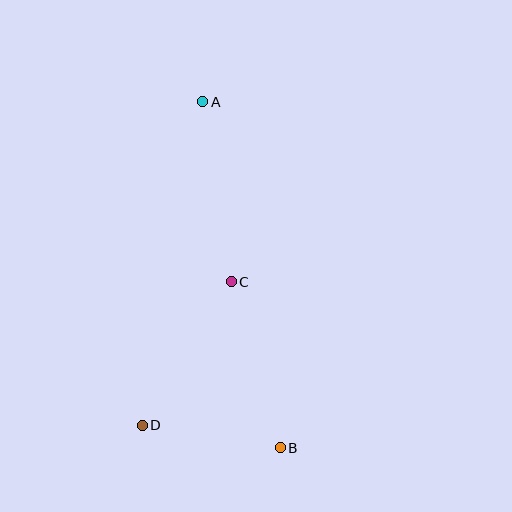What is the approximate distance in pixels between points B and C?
The distance between B and C is approximately 173 pixels.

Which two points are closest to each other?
Points B and D are closest to each other.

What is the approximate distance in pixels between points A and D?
The distance between A and D is approximately 329 pixels.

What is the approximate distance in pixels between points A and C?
The distance between A and C is approximately 182 pixels.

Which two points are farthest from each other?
Points A and B are farthest from each other.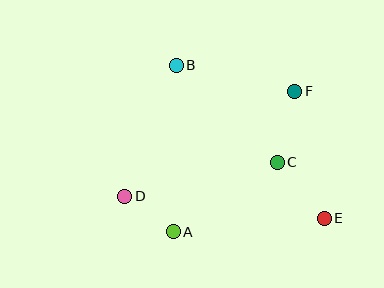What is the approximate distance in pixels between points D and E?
The distance between D and E is approximately 201 pixels.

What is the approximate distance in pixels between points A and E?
The distance between A and E is approximately 152 pixels.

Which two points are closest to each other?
Points A and D are closest to each other.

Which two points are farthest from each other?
Points B and E are farthest from each other.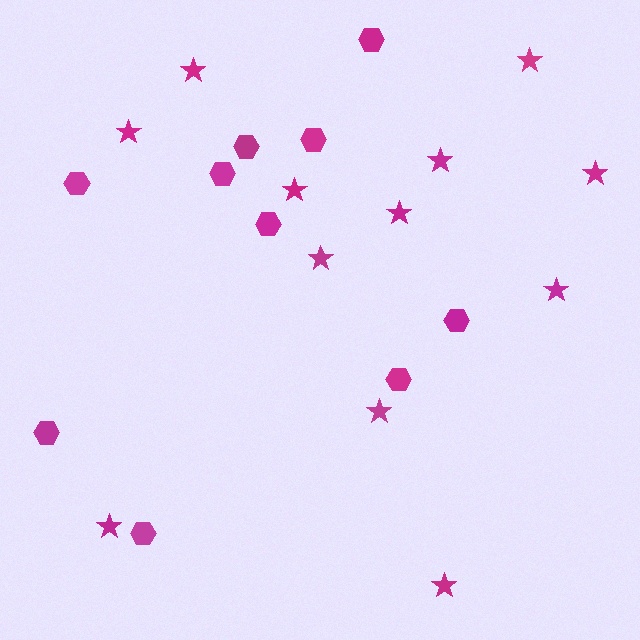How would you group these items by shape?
There are 2 groups: one group of stars (12) and one group of hexagons (10).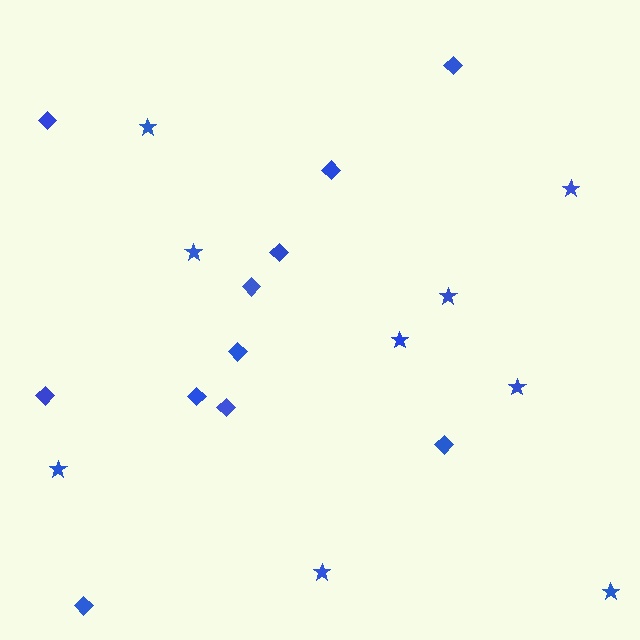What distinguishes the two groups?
There are 2 groups: one group of diamonds (11) and one group of stars (9).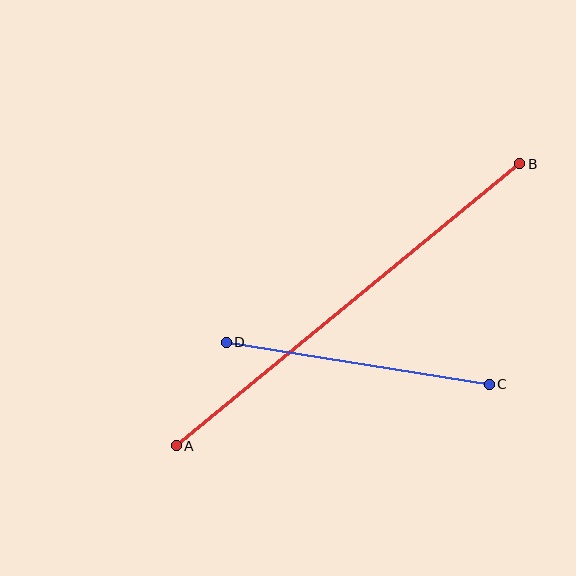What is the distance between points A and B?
The distance is approximately 445 pixels.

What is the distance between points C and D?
The distance is approximately 266 pixels.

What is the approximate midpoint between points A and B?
The midpoint is at approximately (348, 305) pixels.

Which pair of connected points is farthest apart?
Points A and B are farthest apart.